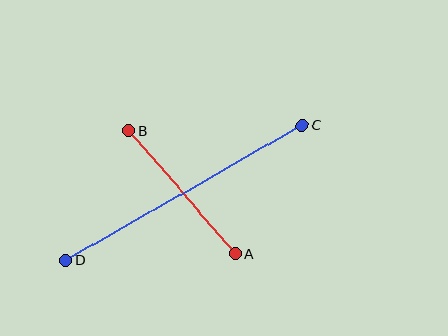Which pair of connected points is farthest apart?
Points C and D are farthest apart.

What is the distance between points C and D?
The distance is approximately 272 pixels.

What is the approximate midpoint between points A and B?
The midpoint is at approximately (182, 192) pixels.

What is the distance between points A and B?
The distance is approximately 163 pixels.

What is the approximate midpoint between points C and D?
The midpoint is at approximately (184, 193) pixels.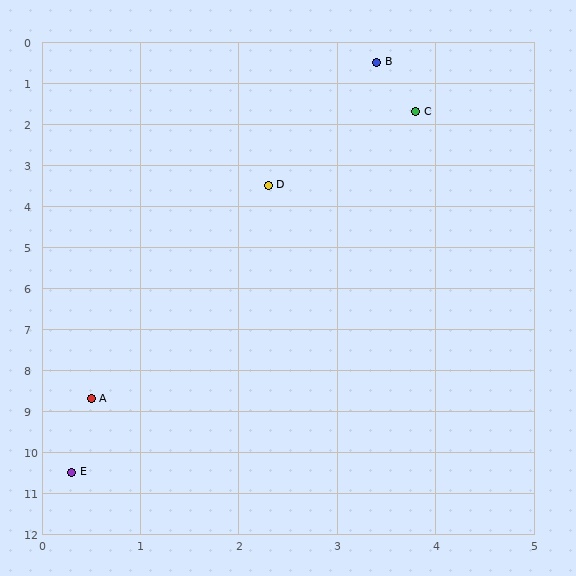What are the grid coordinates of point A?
Point A is at approximately (0.5, 8.7).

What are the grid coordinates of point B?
Point B is at approximately (3.4, 0.5).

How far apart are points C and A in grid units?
Points C and A are about 7.7 grid units apart.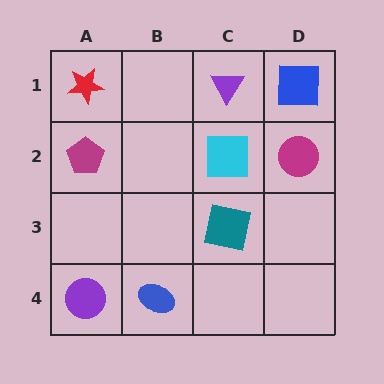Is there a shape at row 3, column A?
No, that cell is empty.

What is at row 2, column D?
A magenta circle.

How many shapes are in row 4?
2 shapes.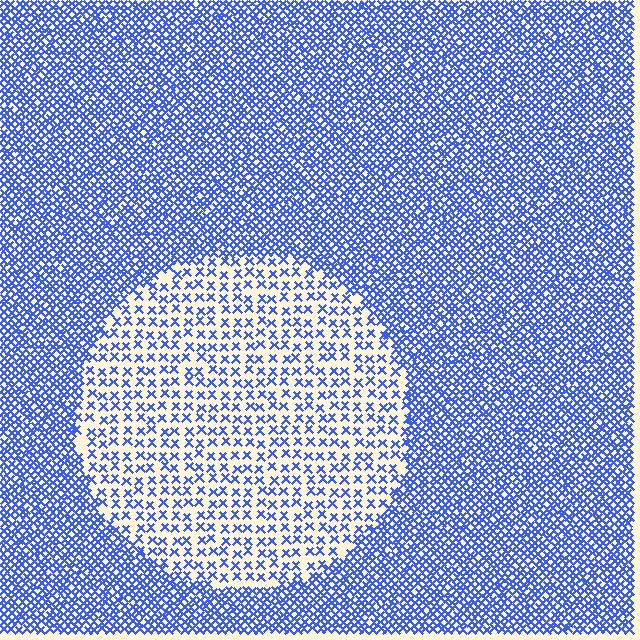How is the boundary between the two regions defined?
The boundary is defined by a change in element density (approximately 2.6x ratio). All elements are the same color, size, and shape.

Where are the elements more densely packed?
The elements are more densely packed outside the circle boundary.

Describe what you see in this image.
The image contains small blue elements arranged at two different densities. A circle-shaped region is visible where the elements are less densely packed than the surrounding area.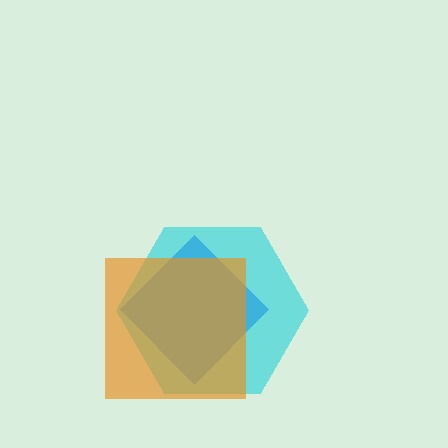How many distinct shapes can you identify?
There are 3 distinct shapes: a blue diamond, a cyan hexagon, an orange square.